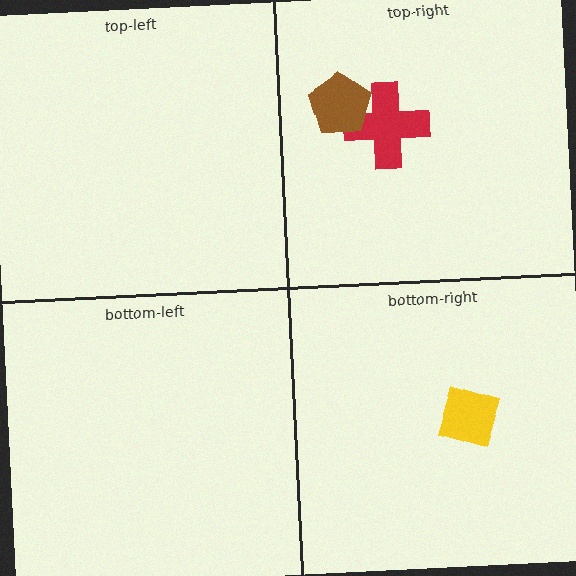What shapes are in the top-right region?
The red cross, the brown pentagon.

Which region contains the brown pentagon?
The top-right region.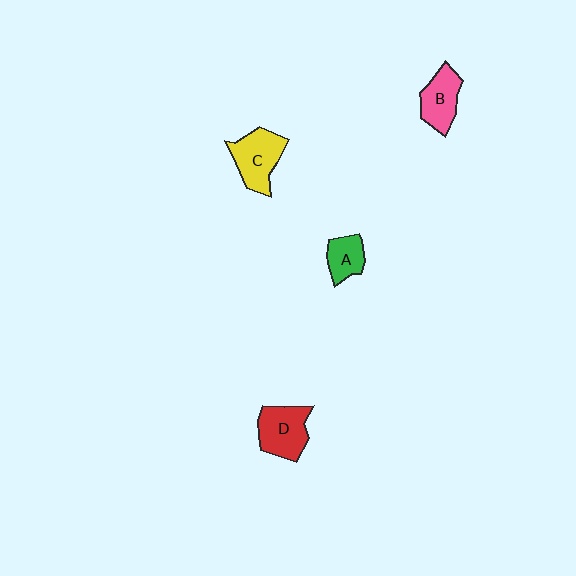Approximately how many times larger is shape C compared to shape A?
Approximately 1.6 times.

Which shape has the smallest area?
Shape A (green).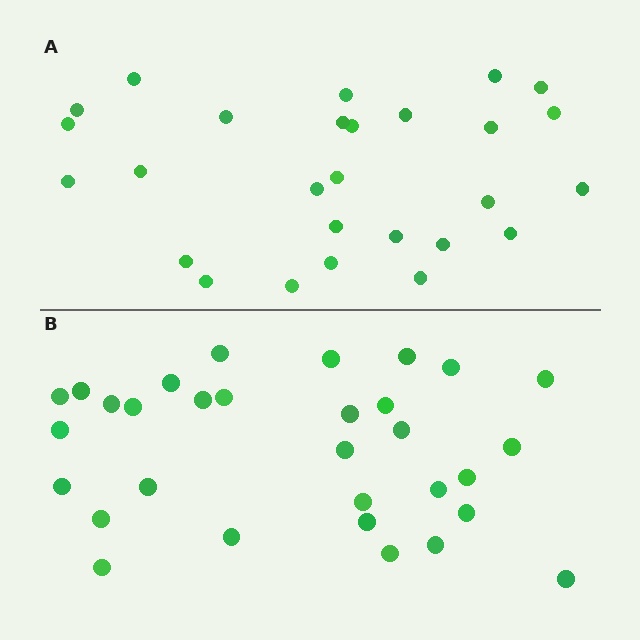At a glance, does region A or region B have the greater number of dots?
Region B (the bottom region) has more dots.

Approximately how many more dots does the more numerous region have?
Region B has about 4 more dots than region A.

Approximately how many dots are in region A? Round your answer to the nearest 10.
About 30 dots. (The exact count is 27, which rounds to 30.)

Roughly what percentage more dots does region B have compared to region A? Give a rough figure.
About 15% more.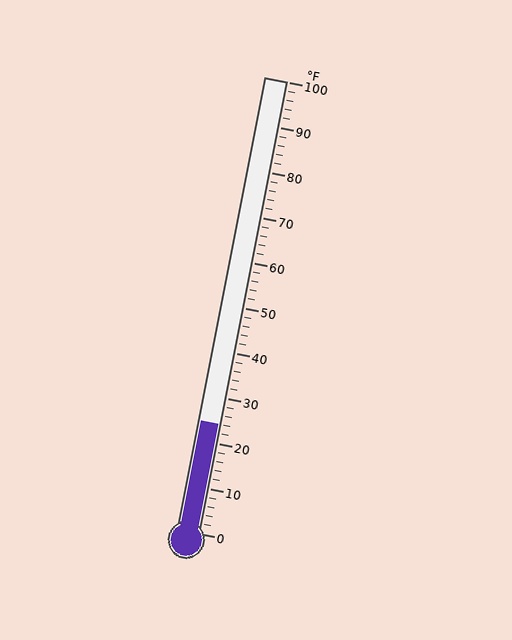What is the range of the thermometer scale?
The thermometer scale ranges from 0°F to 100°F.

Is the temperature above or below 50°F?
The temperature is below 50°F.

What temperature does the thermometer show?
The thermometer shows approximately 24°F.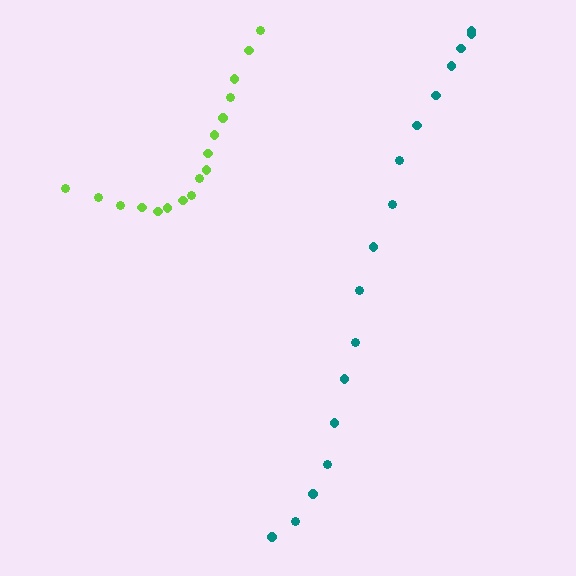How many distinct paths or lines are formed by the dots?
There are 2 distinct paths.